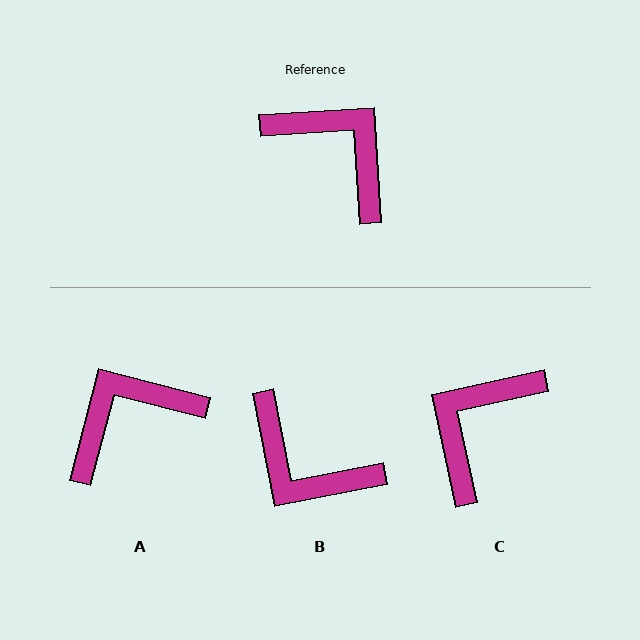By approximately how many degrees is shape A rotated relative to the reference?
Approximately 72 degrees counter-clockwise.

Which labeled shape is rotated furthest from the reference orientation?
B, about 173 degrees away.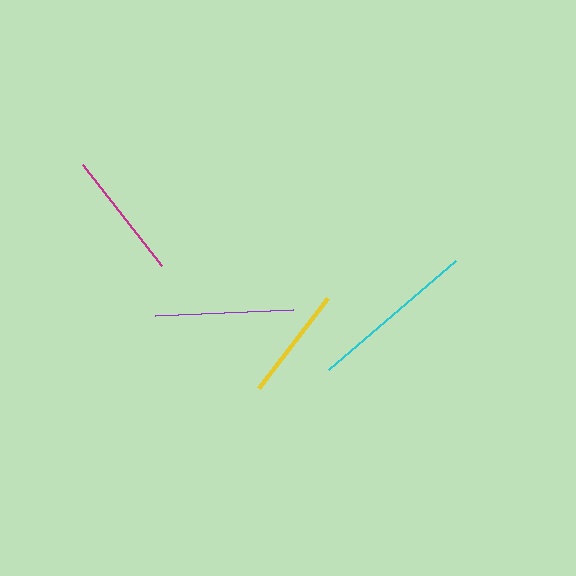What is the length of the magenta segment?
The magenta segment is approximately 128 pixels long.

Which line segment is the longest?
The cyan line is the longest at approximately 168 pixels.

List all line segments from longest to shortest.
From longest to shortest: cyan, purple, magenta, yellow.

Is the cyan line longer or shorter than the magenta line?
The cyan line is longer than the magenta line.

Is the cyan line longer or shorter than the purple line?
The cyan line is longer than the purple line.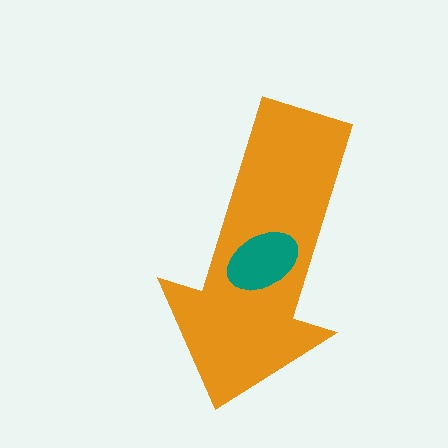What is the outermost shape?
The orange arrow.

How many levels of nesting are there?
2.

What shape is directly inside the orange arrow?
The teal ellipse.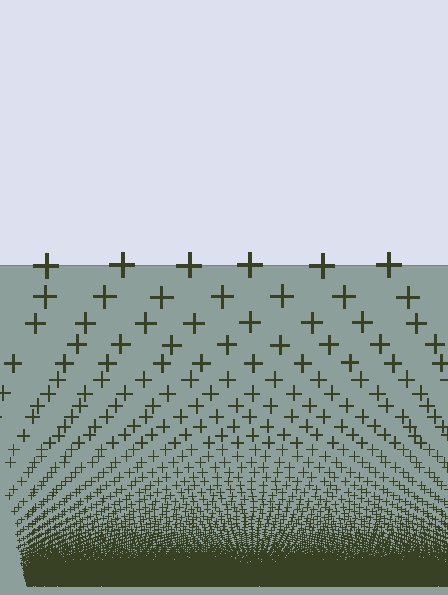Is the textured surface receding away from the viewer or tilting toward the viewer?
The surface appears to tilt toward the viewer. Texture elements get larger and sparser toward the top.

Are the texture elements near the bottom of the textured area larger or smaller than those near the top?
Smaller. The gradient is inverted — elements near the bottom are smaller and denser.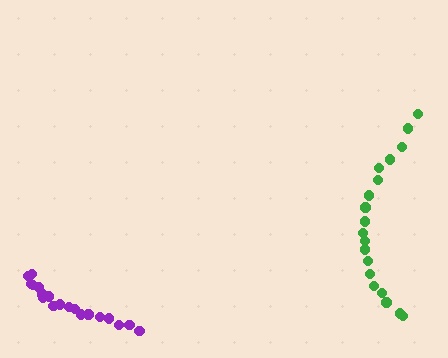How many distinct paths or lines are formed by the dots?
There are 2 distinct paths.